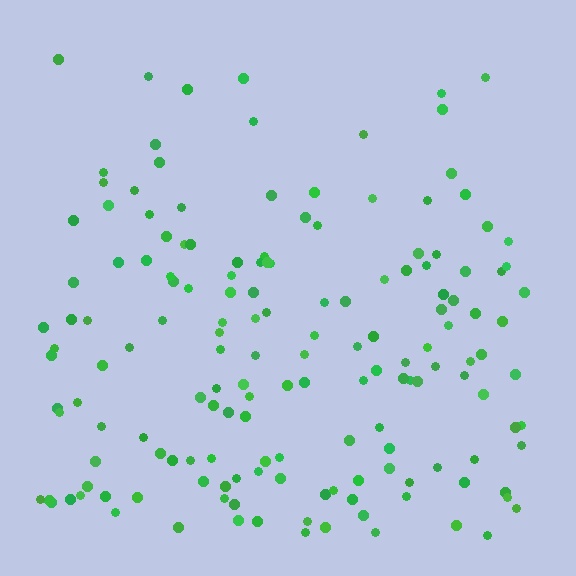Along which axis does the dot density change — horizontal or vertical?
Vertical.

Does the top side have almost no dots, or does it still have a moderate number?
Still a moderate number, just noticeably fewer than the bottom.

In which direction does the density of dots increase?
From top to bottom, with the bottom side densest.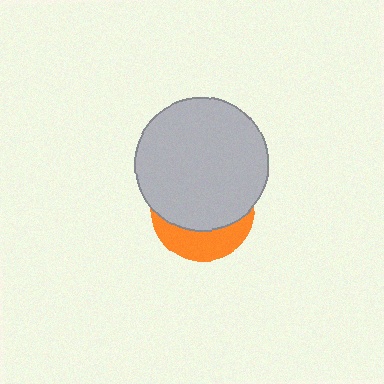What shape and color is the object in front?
The object in front is a light gray circle.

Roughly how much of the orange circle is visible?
A small part of it is visible (roughly 32%).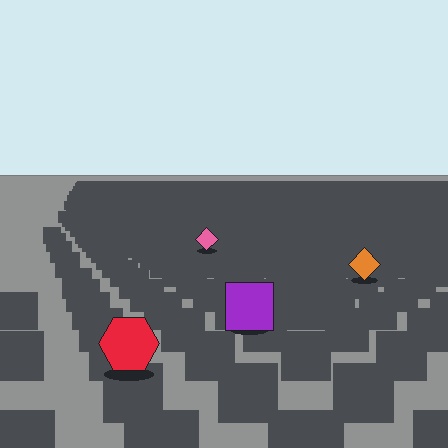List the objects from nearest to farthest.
From nearest to farthest: the red hexagon, the purple square, the orange diamond, the pink diamond.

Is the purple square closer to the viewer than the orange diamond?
Yes. The purple square is closer — you can tell from the texture gradient: the ground texture is coarser near it.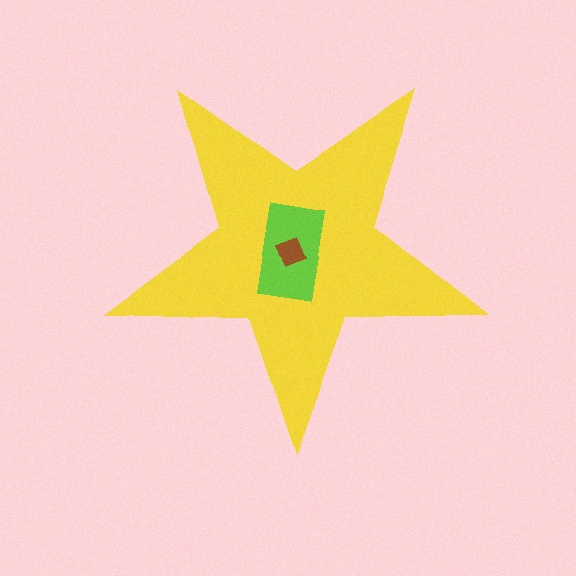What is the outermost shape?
The yellow star.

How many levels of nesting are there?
3.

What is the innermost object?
The brown square.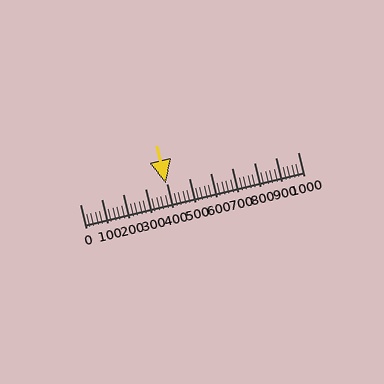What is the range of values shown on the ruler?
The ruler shows values from 0 to 1000.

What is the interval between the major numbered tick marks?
The major tick marks are spaced 100 units apart.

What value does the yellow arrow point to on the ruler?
The yellow arrow points to approximately 395.